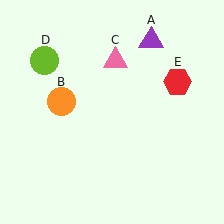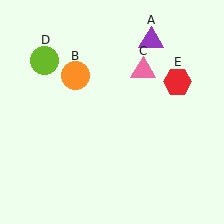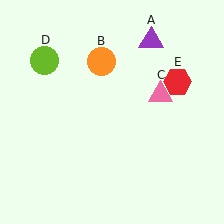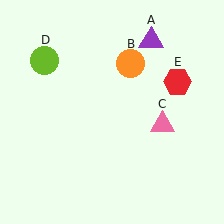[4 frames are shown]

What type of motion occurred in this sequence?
The orange circle (object B), pink triangle (object C) rotated clockwise around the center of the scene.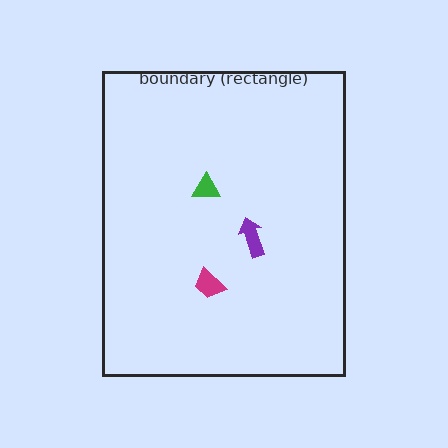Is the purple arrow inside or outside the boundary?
Inside.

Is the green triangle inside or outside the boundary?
Inside.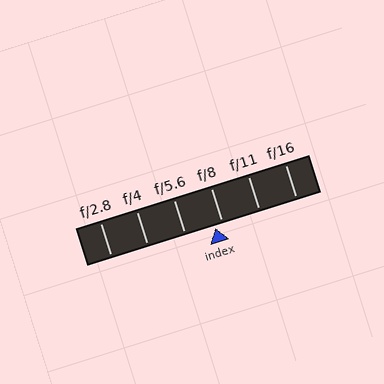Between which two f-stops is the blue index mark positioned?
The index mark is between f/5.6 and f/8.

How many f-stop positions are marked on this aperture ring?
There are 6 f-stop positions marked.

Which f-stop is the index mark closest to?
The index mark is closest to f/8.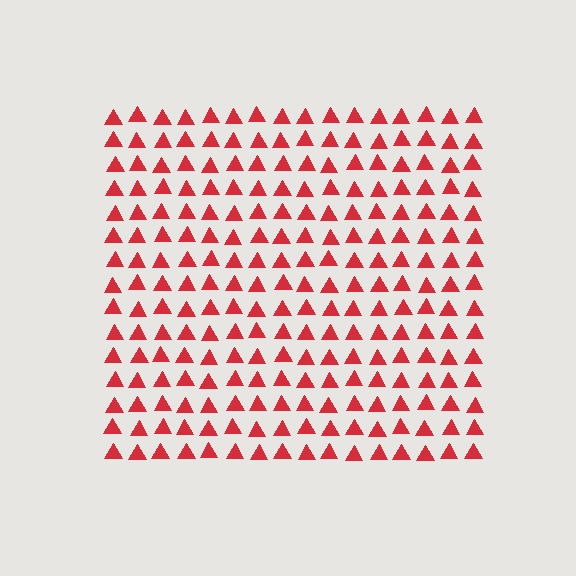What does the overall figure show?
The overall figure shows a square.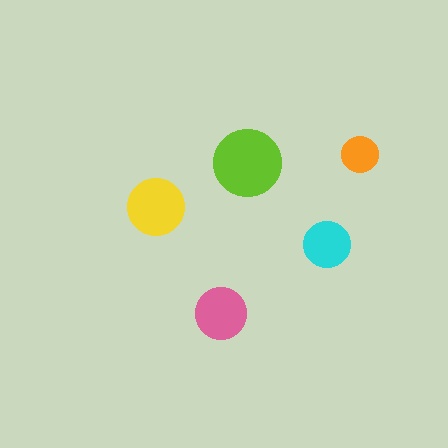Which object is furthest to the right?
The orange circle is rightmost.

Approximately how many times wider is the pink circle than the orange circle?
About 1.5 times wider.